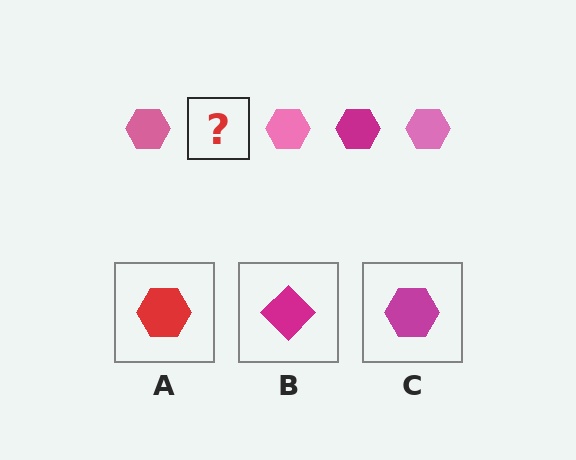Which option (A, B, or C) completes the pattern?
C.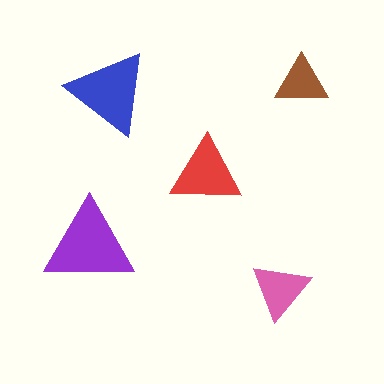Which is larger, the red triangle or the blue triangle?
The blue one.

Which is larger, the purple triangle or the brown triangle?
The purple one.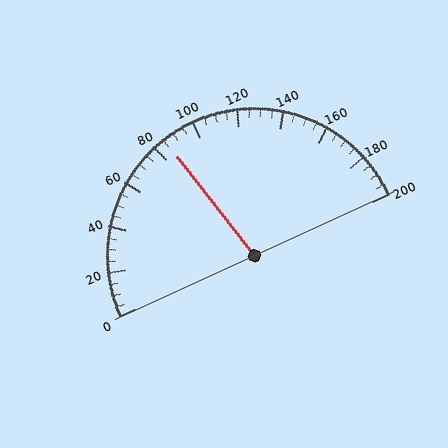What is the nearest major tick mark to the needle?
The nearest major tick mark is 80.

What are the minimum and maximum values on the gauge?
The gauge ranges from 0 to 200.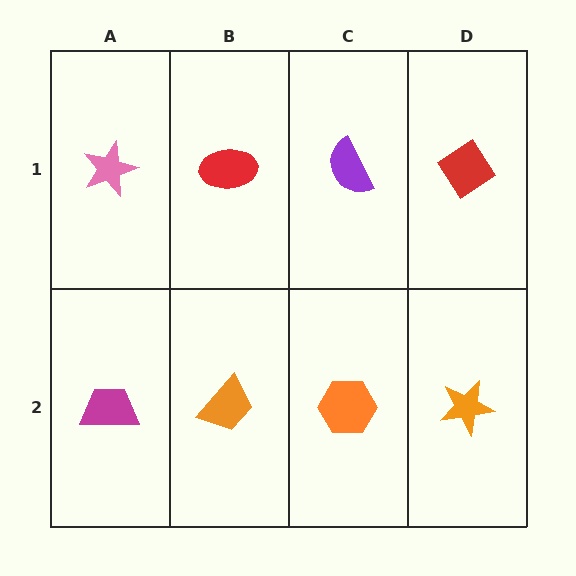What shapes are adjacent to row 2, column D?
A red diamond (row 1, column D), an orange hexagon (row 2, column C).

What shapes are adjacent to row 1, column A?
A magenta trapezoid (row 2, column A), a red ellipse (row 1, column B).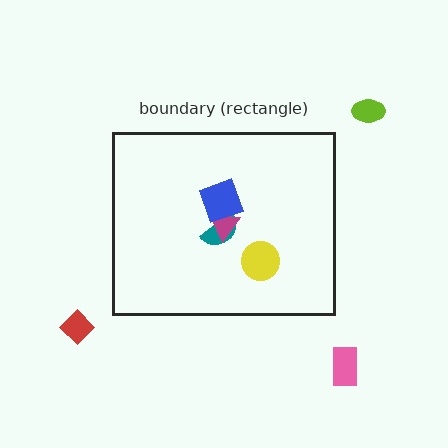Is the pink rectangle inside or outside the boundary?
Outside.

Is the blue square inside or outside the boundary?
Inside.